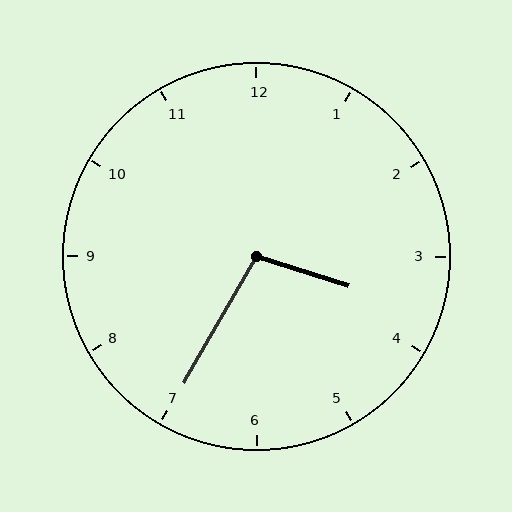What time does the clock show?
3:35.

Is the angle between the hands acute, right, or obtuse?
It is obtuse.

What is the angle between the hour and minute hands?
Approximately 102 degrees.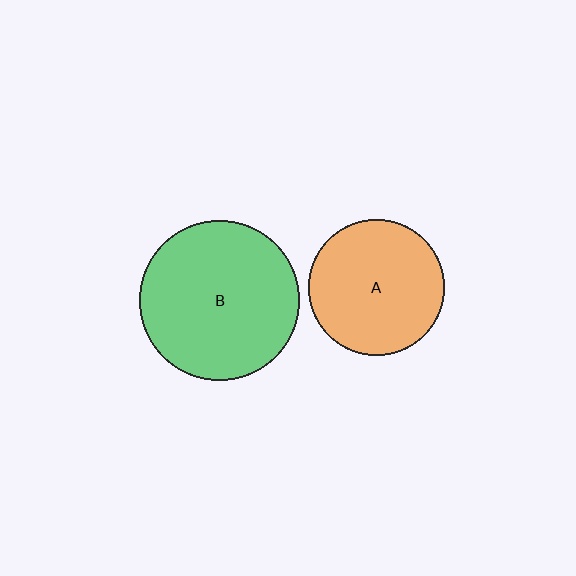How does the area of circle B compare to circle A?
Approximately 1.4 times.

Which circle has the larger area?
Circle B (green).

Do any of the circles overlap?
No, none of the circles overlap.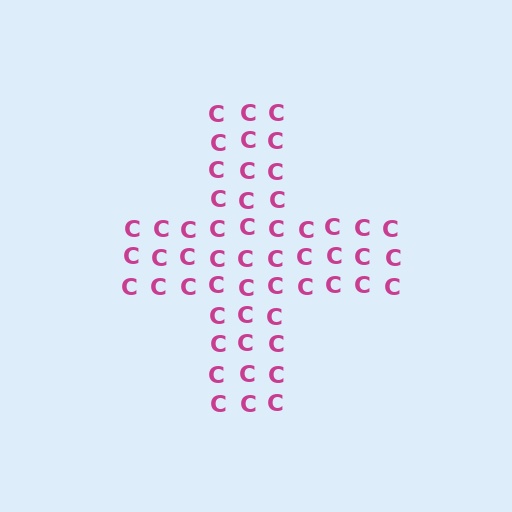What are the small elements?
The small elements are letter C's.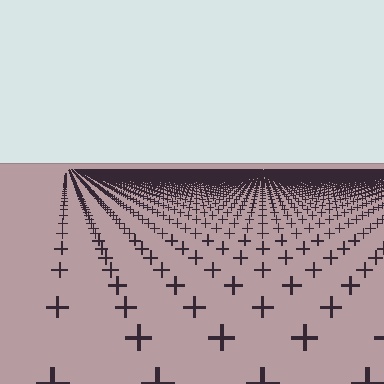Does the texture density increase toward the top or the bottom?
Density increases toward the top.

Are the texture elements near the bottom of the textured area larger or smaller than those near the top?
Larger. Near the bottom, elements are closer to the viewer and appear at a bigger on-screen size.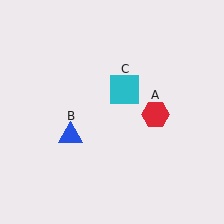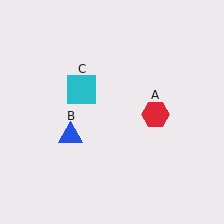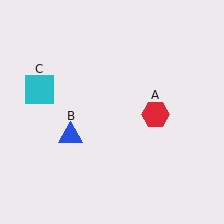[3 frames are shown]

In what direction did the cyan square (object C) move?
The cyan square (object C) moved left.